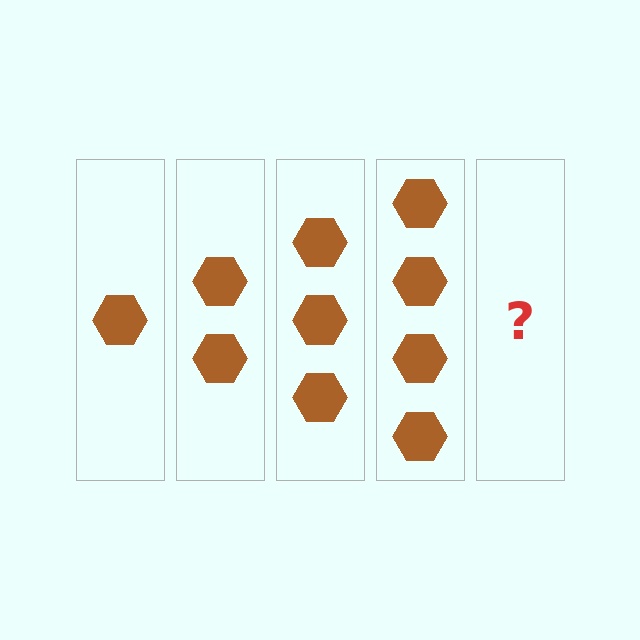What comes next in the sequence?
The next element should be 5 hexagons.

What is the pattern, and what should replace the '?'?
The pattern is that each step adds one more hexagon. The '?' should be 5 hexagons.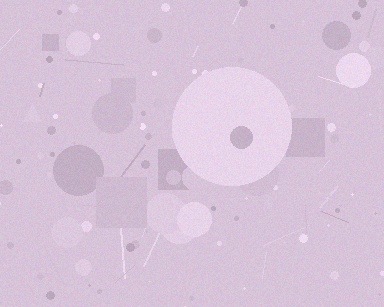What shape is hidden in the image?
A circle is hidden in the image.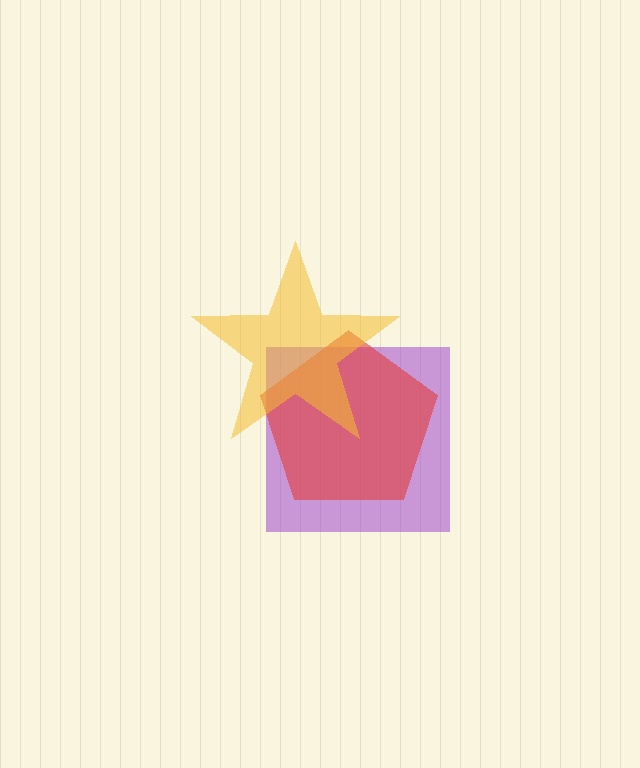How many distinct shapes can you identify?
There are 3 distinct shapes: a purple square, a red pentagon, a yellow star.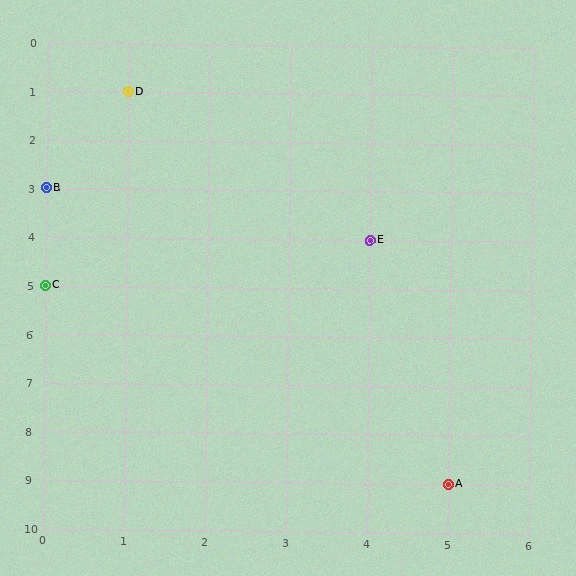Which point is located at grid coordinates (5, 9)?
Point A is at (5, 9).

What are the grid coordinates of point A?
Point A is at grid coordinates (5, 9).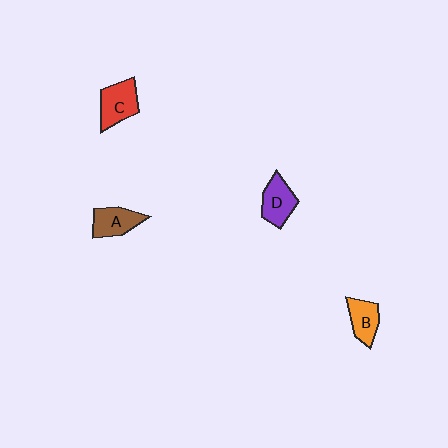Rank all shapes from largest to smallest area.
From largest to smallest: C (red), D (purple), A (brown), B (orange).